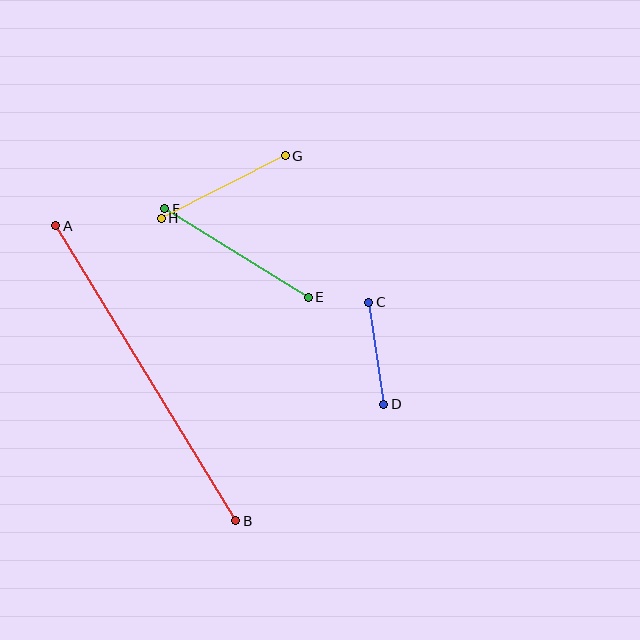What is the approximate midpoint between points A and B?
The midpoint is at approximately (146, 373) pixels.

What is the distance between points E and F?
The distance is approximately 169 pixels.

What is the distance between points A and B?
The distance is approximately 346 pixels.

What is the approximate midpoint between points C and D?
The midpoint is at approximately (376, 353) pixels.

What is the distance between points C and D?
The distance is approximately 103 pixels.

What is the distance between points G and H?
The distance is approximately 139 pixels.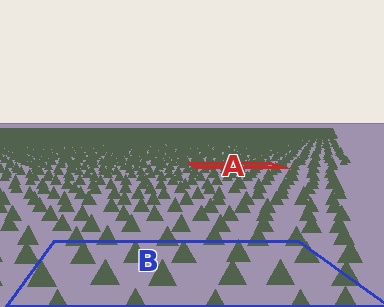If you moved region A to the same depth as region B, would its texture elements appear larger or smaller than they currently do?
They would appear larger. At a closer depth, the same texture elements are projected at a bigger on-screen size.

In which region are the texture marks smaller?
The texture marks are smaller in region A, because it is farther away.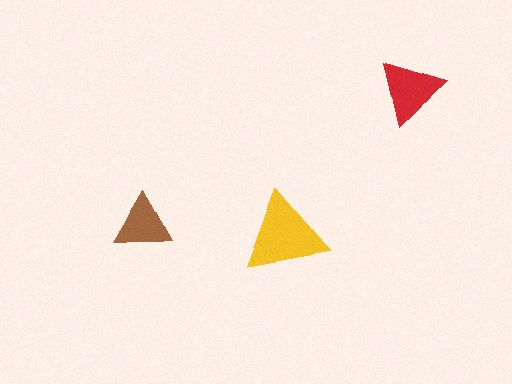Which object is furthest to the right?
The red triangle is rightmost.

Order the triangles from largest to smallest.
the yellow one, the red one, the brown one.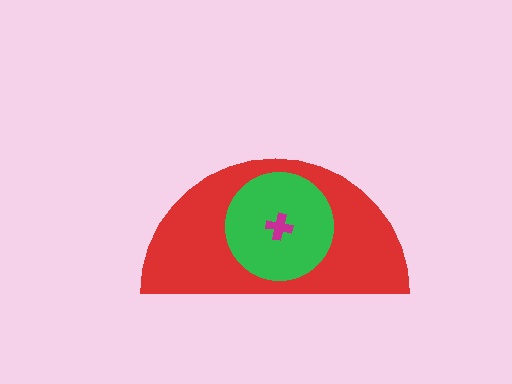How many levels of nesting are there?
3.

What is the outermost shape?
The red semicircle.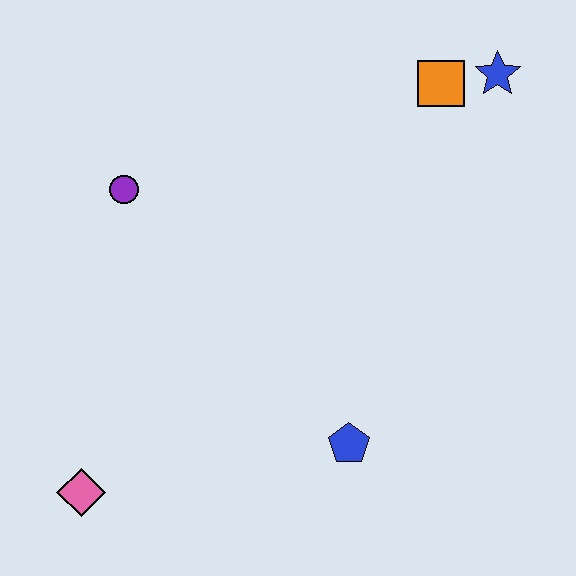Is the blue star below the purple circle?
No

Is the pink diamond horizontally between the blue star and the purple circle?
No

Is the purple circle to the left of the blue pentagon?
Yes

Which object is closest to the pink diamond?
The blue pentagon is closest to the pink diamond.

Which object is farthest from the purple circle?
The blue star is farthest from the purple circle.